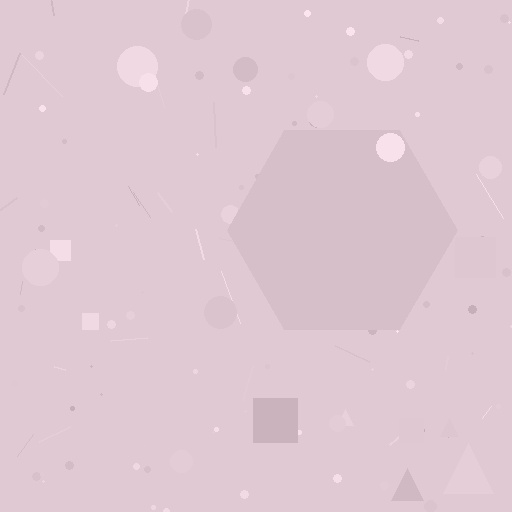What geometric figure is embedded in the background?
A hexagon is embedded in the background.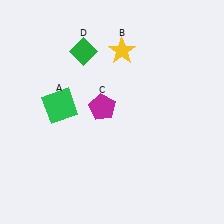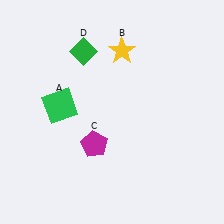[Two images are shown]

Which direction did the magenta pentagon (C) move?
The magenta pentagon (C) moved down.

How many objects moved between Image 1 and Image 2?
1 object moved between the two images.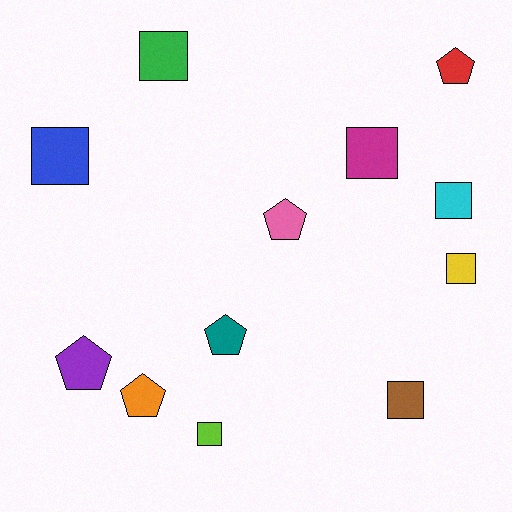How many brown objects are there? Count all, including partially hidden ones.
There is 1 brown object.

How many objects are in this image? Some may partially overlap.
There are 12 objects.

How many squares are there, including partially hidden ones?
There are 7 squares.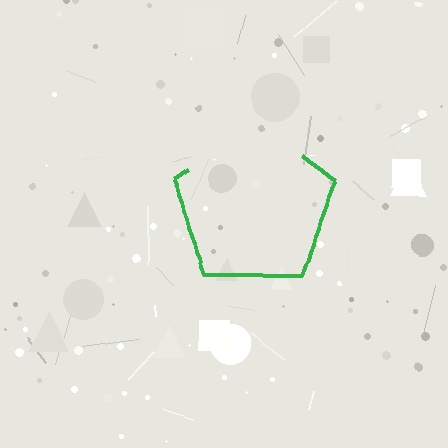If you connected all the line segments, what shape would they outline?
They would outline a pentagon.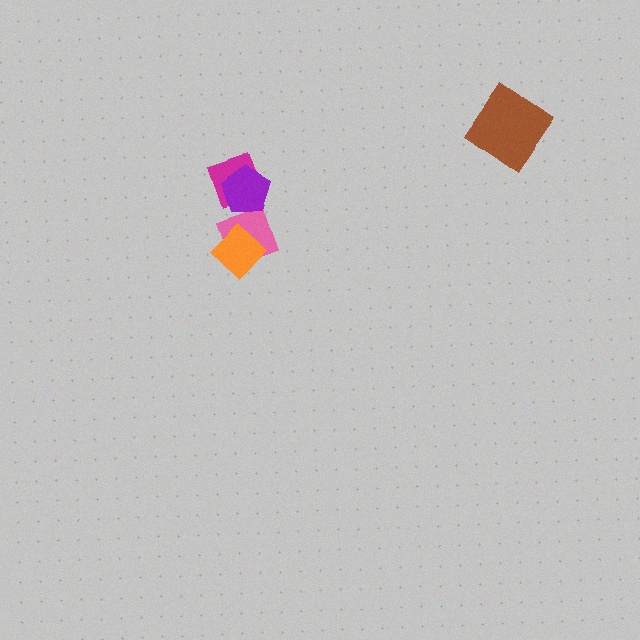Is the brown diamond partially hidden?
No, no other shape covers it.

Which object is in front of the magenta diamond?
The purple pentagon is in front of the magenta diamond.